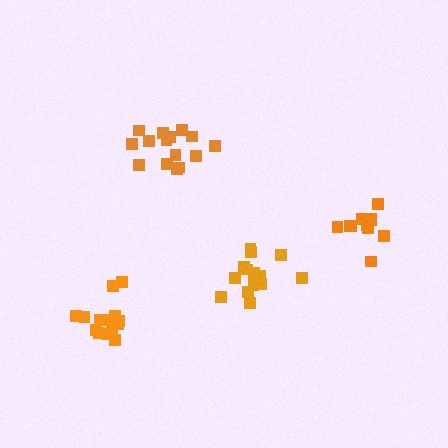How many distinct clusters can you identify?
There are 4 distinct clusters.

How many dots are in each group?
Group 1: 15 dots, Group 2: 16 dots, Group 3: 15 dots, Group 4: 11 dots (57 total).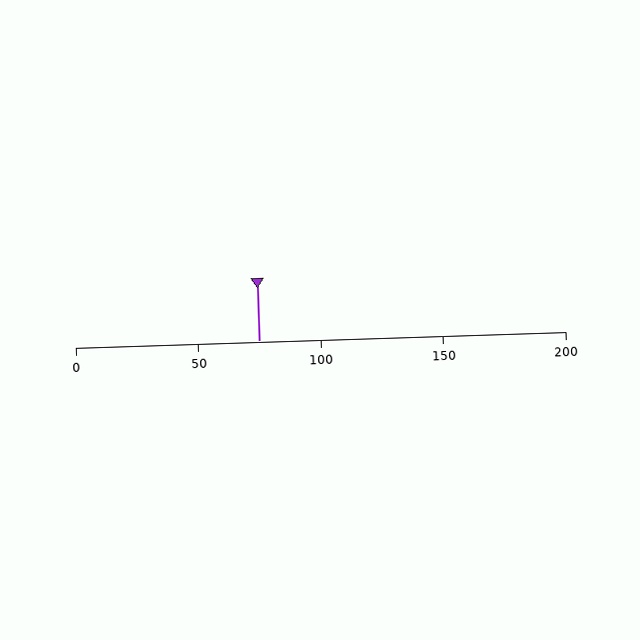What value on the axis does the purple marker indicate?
The marker indicates approximately 75.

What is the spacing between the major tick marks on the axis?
The major ticks are spaced 50 apart.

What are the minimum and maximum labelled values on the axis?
The axis runs from 0 to 200.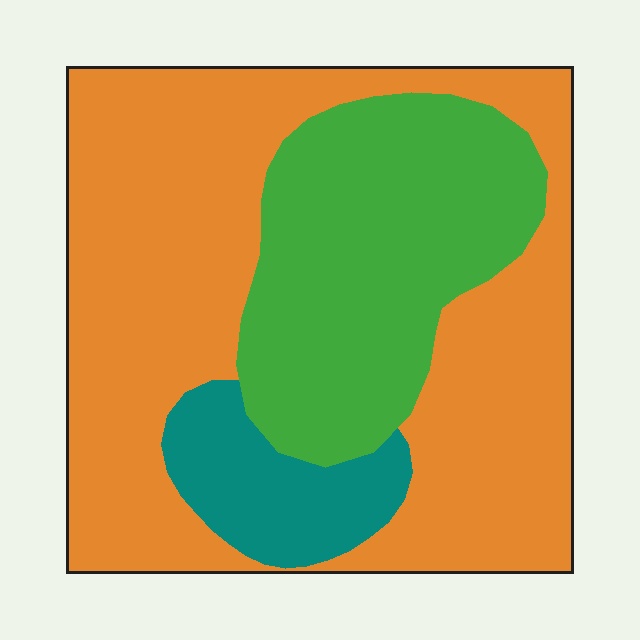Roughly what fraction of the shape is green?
Green takes up about one third (1/3) of the shape.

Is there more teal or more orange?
Orange.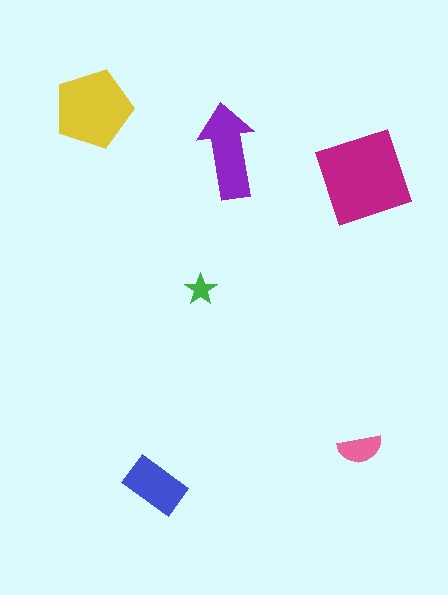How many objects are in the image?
There are 6 objects in the image.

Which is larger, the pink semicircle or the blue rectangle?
The blue rectangle.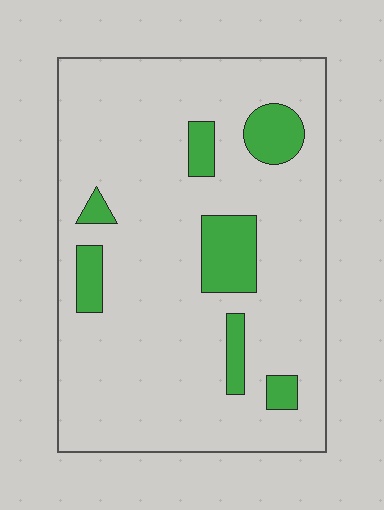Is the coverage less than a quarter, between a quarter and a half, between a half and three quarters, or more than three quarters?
Less than a quarter.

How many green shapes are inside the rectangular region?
7.